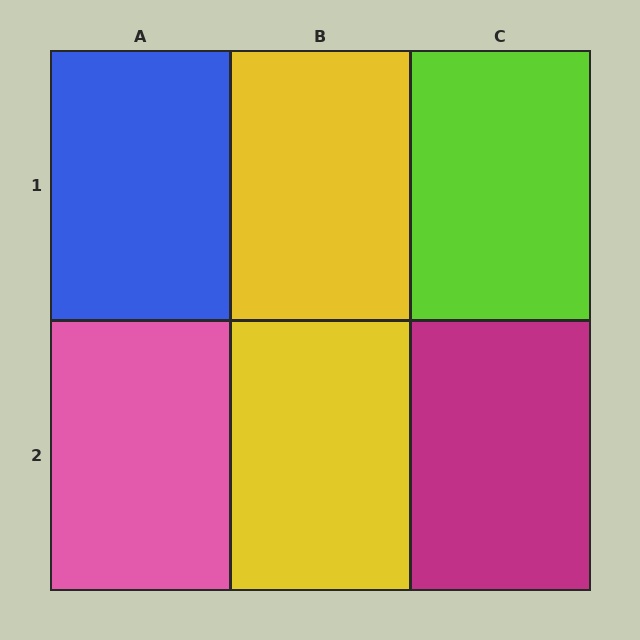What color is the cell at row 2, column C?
Magenta.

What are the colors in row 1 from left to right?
Blue, yellow, lime.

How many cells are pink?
1 cell is pink.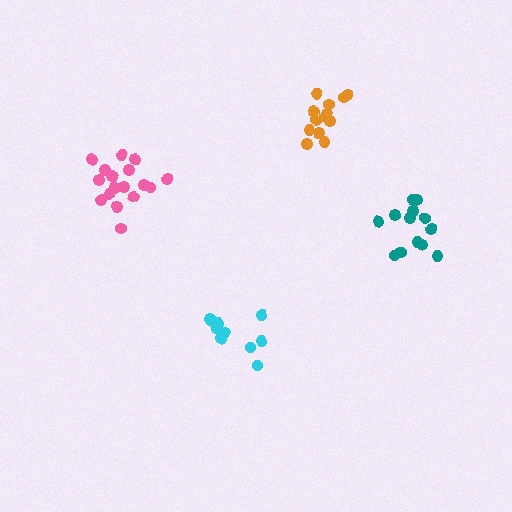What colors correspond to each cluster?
The clusters are colored: pink, orange, cyan, teal.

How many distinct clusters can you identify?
There are 4 distinct clusters.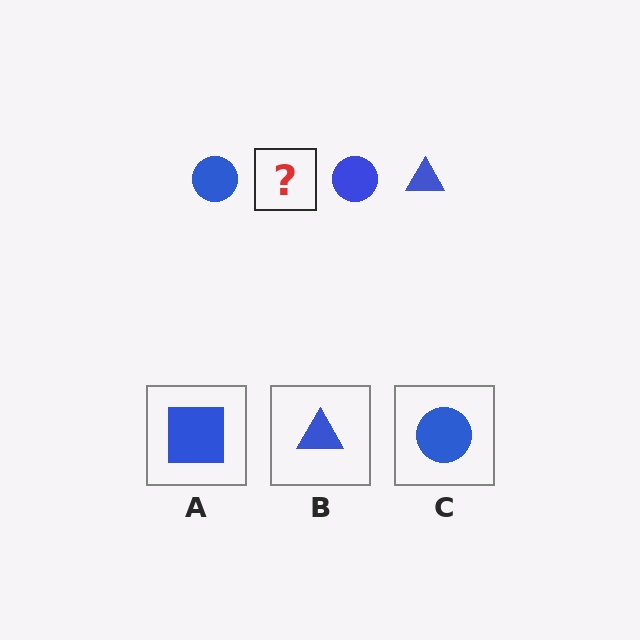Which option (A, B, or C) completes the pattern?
B.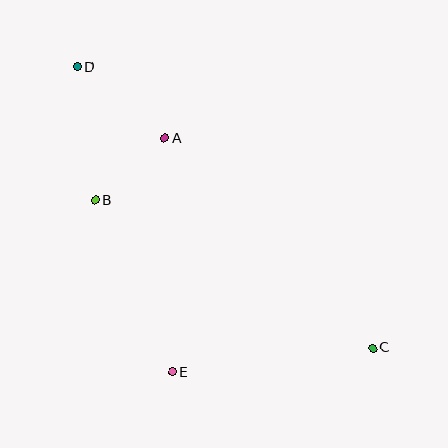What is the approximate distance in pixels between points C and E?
The distance between C and E is approximately 202 pixels.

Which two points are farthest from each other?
Points C and D are farthest from each other.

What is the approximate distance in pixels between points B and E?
The distance between B and E is approximately 189 pixels.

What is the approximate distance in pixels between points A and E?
The distance between A and E is approximately 234 pixels.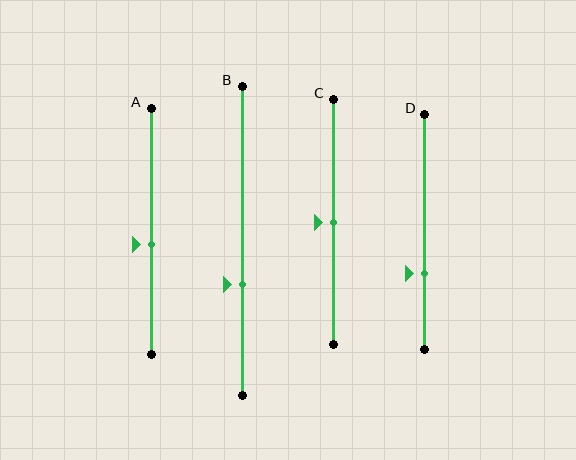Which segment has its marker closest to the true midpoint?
Segment C has its marker closest to the true midpoint.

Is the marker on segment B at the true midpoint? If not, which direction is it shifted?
No, the marker on segment B is shifted downward by about 14% of the segment length.